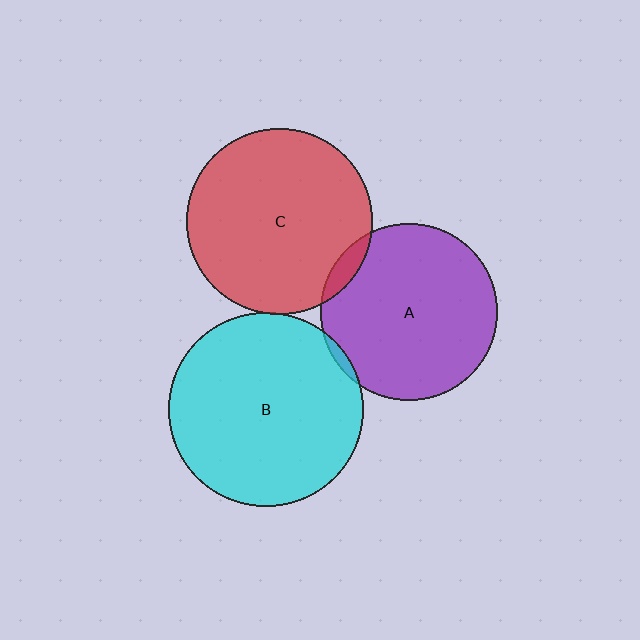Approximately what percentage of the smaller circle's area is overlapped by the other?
Approximately 5%.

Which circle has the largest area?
Circle B (cyan).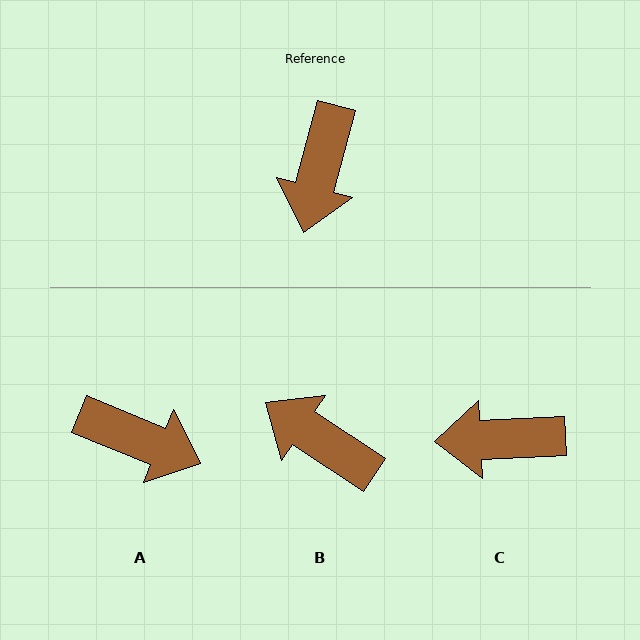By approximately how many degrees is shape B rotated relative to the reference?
Approximately 109 degrees clockwise.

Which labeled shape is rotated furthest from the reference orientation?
B, about 109 degrees away.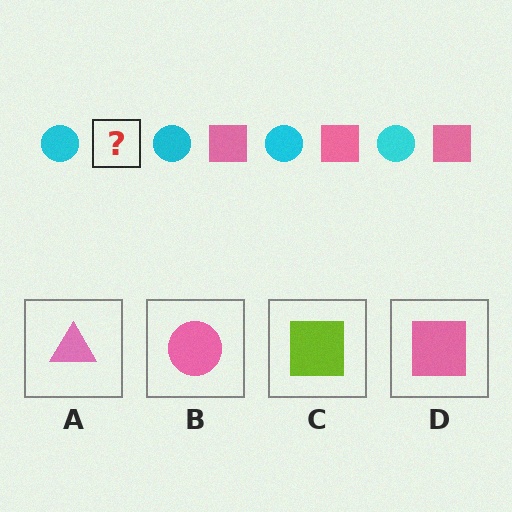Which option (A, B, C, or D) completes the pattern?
D.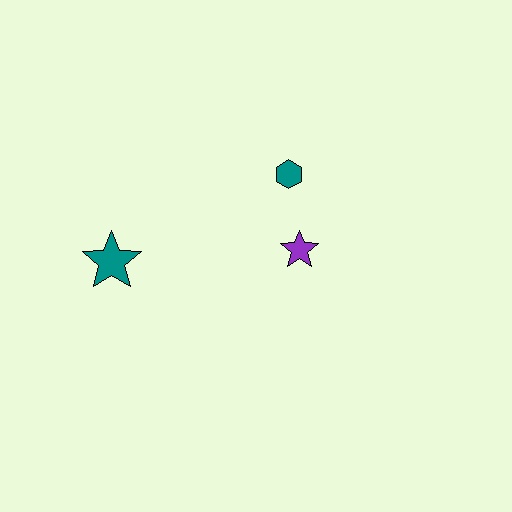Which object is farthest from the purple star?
The teal star is farthest from the purple star.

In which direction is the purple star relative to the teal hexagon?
The purple star is below the teal hexagon.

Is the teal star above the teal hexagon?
No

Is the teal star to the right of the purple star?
No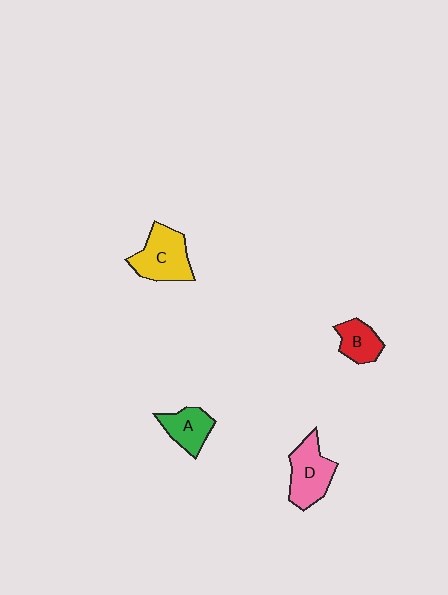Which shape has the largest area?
Shape C (yellow).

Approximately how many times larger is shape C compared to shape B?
Approximately 1.7 times.